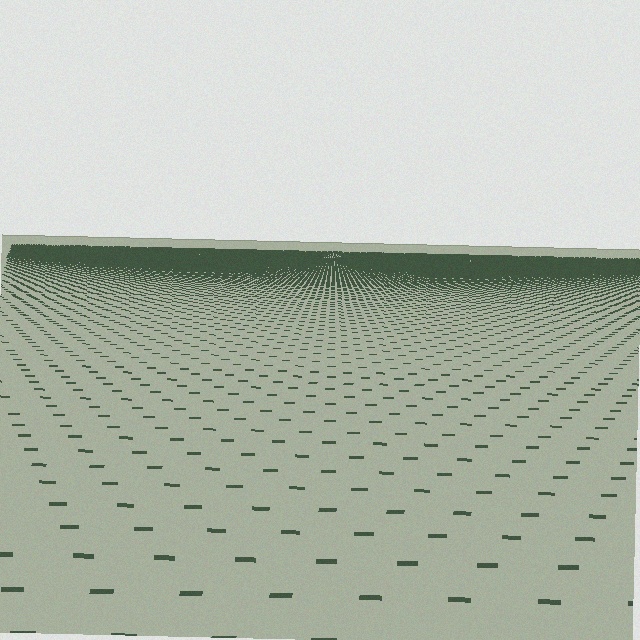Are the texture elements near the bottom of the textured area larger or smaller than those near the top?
Larger. Near the bottom, elements are closer to the viewer and appear at a bigger on-screen size.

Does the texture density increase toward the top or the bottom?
Density increases toward the top.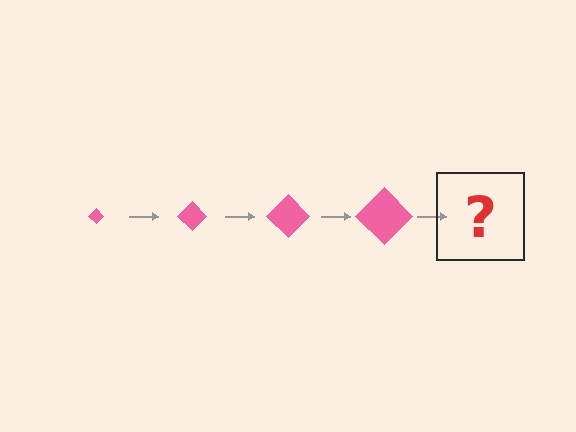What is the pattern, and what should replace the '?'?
The pattern is that the diamond gets progressively larger each step. The '?' should be a pink diamond, larger than the previous one.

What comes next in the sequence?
The next element should be a pink diamond, larger than the previous one.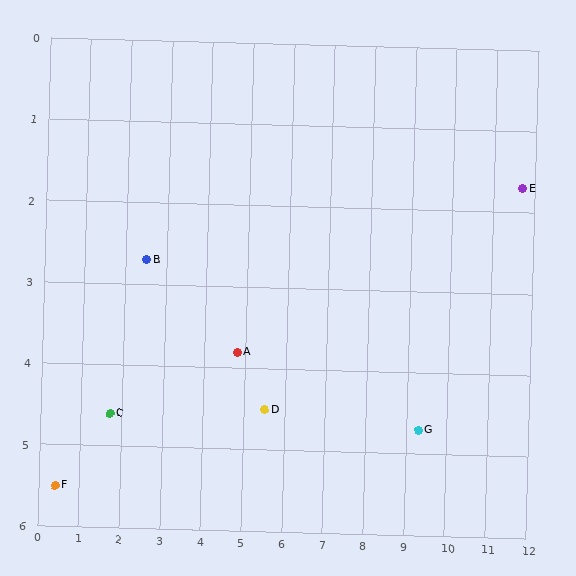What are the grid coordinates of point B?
Point B is at approximately (2.5, 2.7).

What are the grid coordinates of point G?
Point G is at approximately (9.3, 4.7).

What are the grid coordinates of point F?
Point F is at approximately (0.4, 5.5).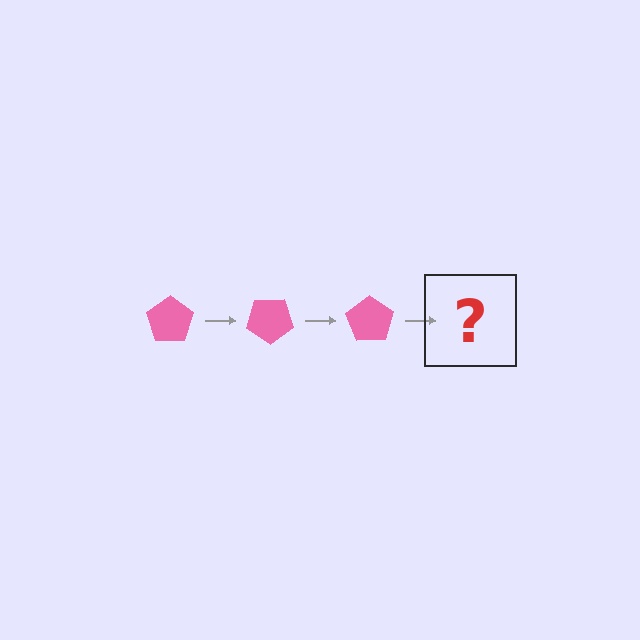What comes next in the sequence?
The next element should be a pink pentagon rotated 105 degrees.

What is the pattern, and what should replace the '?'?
The pattern is that the pentagon rotates 35 degrees each step. The '?' should be a pink pentagon rotated 105 degrees.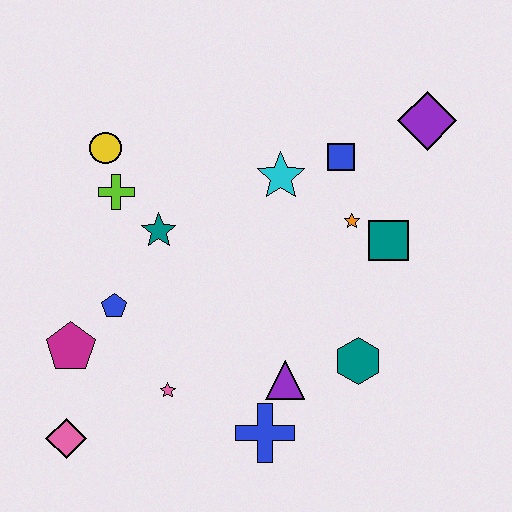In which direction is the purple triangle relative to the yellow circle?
The purple triangle is below the yellow circle.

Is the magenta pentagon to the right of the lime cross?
No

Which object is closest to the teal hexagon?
The purple triangle is closest to the teal hexagon.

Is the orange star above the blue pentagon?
Yes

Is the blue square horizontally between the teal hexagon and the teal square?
No